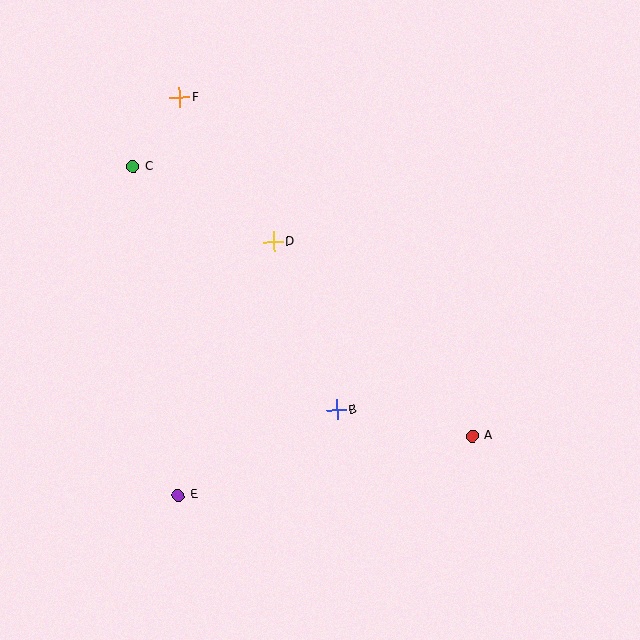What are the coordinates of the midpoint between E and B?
The midpoint between E and B is at (258, 453).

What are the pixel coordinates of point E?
Point E is at (178, 495).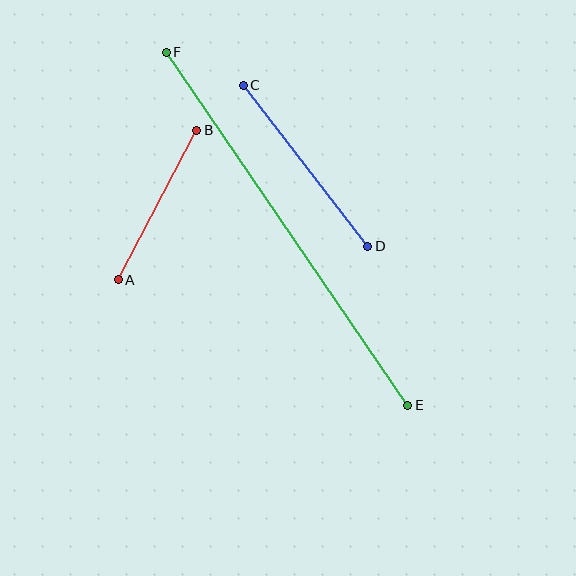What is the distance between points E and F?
The distance is approximately 428 pixels.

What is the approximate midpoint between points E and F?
The midpoint is at approximately (287, 229) pixels.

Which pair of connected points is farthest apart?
Points E and F are farthest apart.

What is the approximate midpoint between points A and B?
The midpoint is at approximately (158, 205) pixels.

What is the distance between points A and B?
The distance is approximately 168 pixels.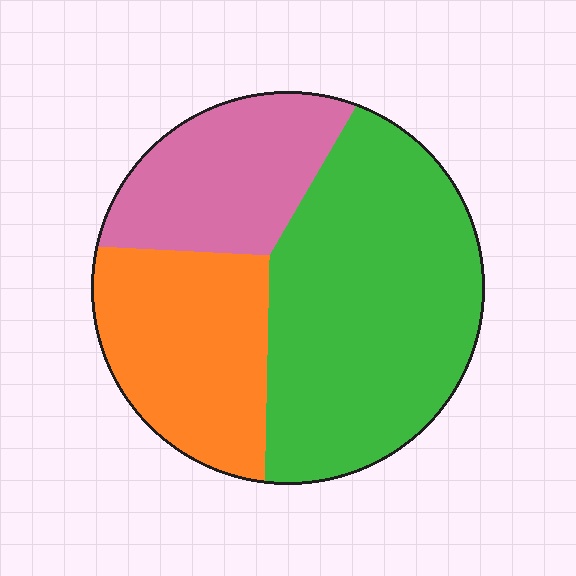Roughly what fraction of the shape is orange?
Orange covers 27% of the shape.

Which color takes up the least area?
Pink, at roughly 25%.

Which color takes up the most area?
Green, at roughly 50%.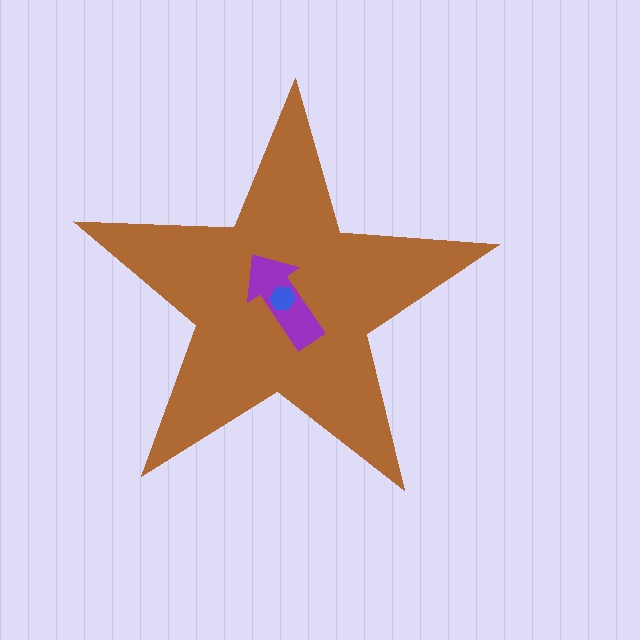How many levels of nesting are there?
3.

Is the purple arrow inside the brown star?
Yes.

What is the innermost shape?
The blue hexagon.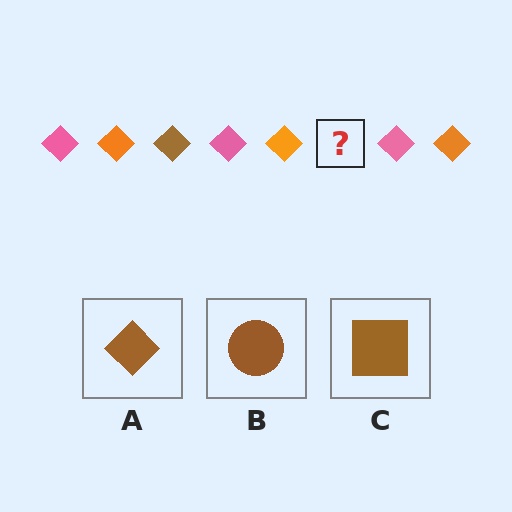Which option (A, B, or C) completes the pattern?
A.